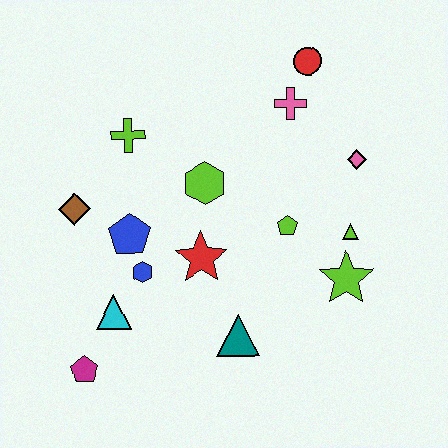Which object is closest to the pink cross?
The red circle is closest to the pink cross.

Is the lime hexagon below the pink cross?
Yes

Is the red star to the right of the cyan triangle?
Yes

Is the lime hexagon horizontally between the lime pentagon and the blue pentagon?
Yes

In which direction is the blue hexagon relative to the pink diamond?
The blue hexagon is to the left of the pink diamond.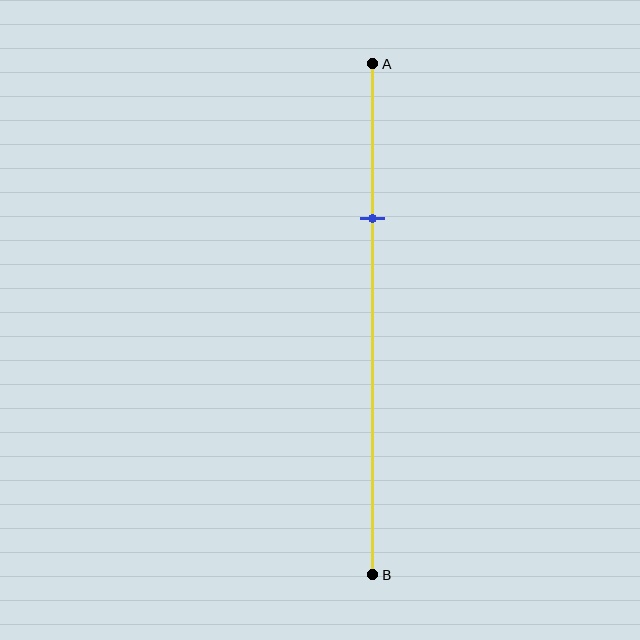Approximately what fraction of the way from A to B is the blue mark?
The blue mark is approximately 30% of the way from A to B.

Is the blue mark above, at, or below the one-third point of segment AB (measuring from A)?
The blue mark is above the one-third point of segment AB.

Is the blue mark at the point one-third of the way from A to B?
No, the mark is at about 30% from A, not at the 33% one-third point.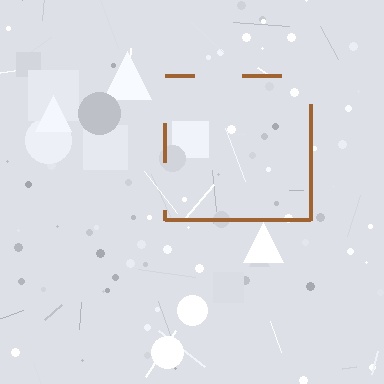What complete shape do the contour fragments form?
The contour fragments form a square.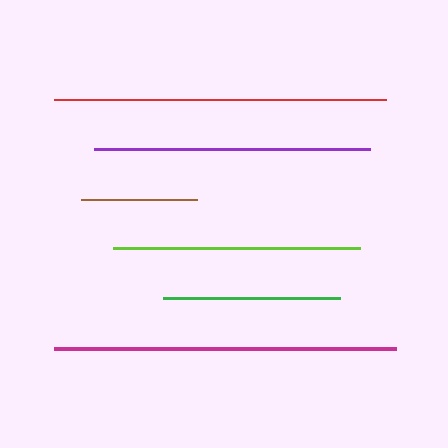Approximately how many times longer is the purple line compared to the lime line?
The purple line is approximately 1.1 times the length of the lime line.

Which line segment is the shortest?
The brown line is the shortest at approximately 116 pixels.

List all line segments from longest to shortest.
From longest to shortest: magenta, red, purple, lime, green, brown.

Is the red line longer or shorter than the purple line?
The red line is longer than the purple line.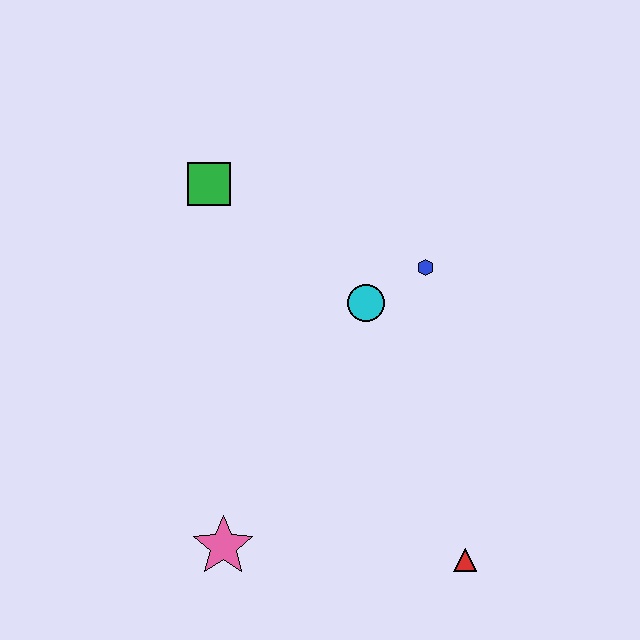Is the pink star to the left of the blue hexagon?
Yes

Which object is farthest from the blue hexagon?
The pink star is farthest from the blue hexagon.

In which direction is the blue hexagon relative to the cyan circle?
The blue hexagon is to the right of the cyan circle.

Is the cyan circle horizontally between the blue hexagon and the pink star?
Yes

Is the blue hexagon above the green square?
No